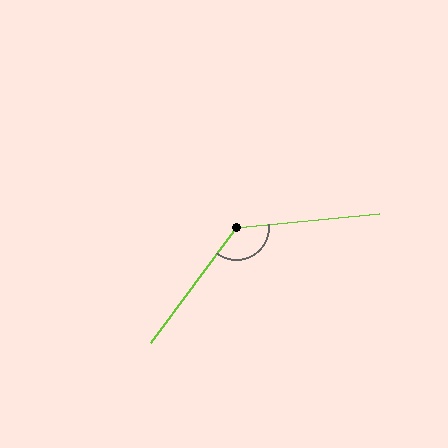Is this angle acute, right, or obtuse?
It is obtuse.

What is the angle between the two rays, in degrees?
Approximately 132 degrees.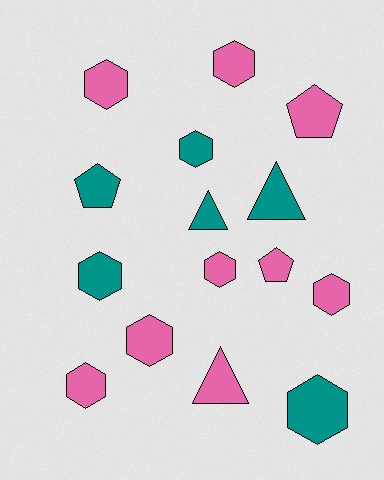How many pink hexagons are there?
There are 6 pink hexagons.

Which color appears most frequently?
Pink, with 9 objects.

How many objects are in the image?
There are 15 objects.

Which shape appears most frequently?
Hexagon, with 9 objects.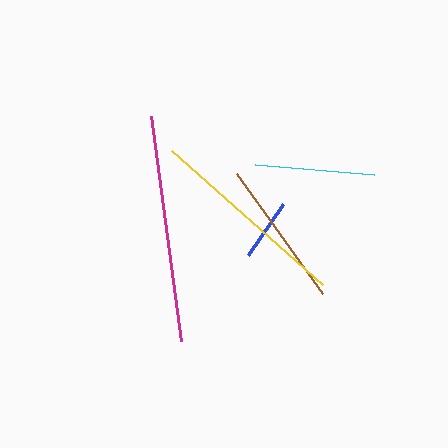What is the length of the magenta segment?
The magenta segment is approximately 227 pixels long.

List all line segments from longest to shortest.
From longest to shortest: magenta, yellow, brown, cyan, blue.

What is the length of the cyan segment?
The cyan segment is approximately 120 pixels long.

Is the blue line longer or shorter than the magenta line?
The magenta line is longer than the blue line.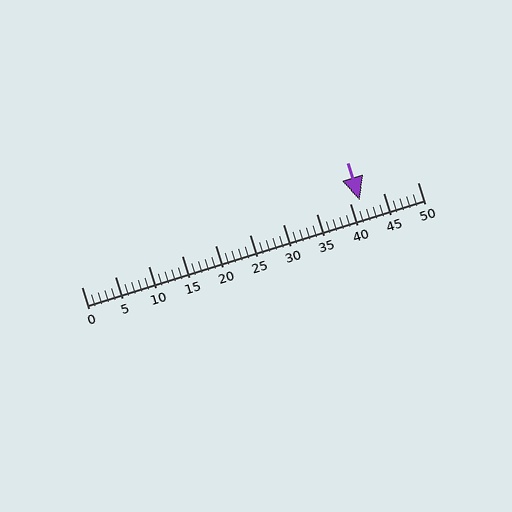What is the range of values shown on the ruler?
The ruler shows values from 0 to 50.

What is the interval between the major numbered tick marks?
The major tick marks are spaced 5 units apart.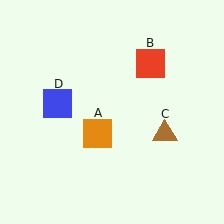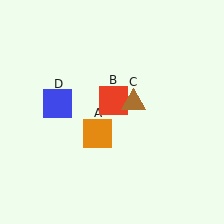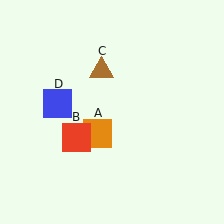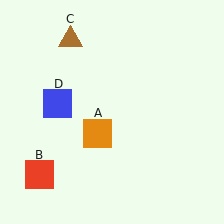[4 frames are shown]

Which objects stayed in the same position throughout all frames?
Orange square (object A) and blue square (object D) remained stationary.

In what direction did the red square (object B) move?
The red square (object B) moved down and to the left.